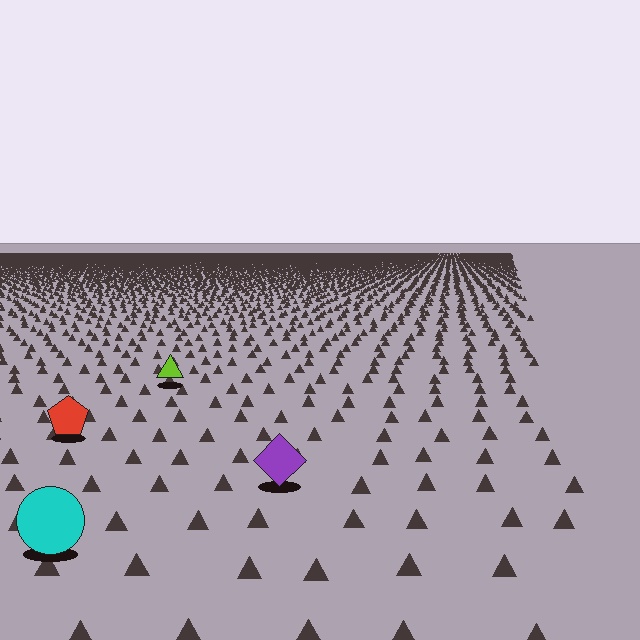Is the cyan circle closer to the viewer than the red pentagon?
Yes. The cyan circle is closer — you can tell from the texture gradient: the ground texture is coarser near it.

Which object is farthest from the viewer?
The lime triangle is farthest from the viewer. It appears smaller and the ground texture around it is denser.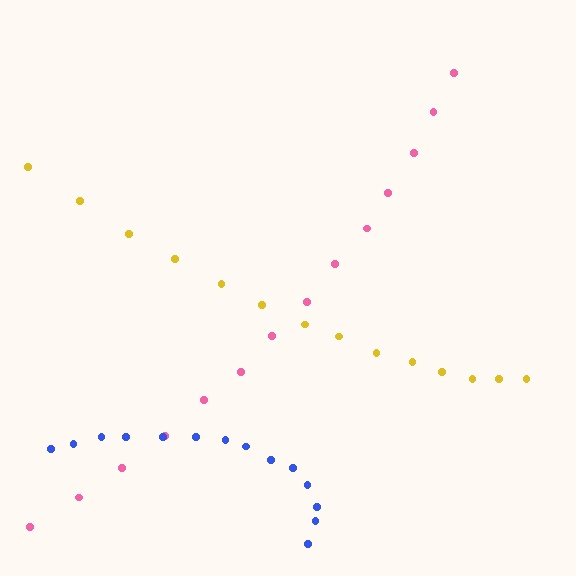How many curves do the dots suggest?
There are 3 distinct paths.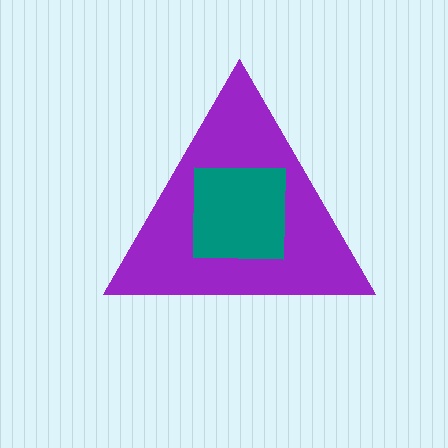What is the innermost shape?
The teal square.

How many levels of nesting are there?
2.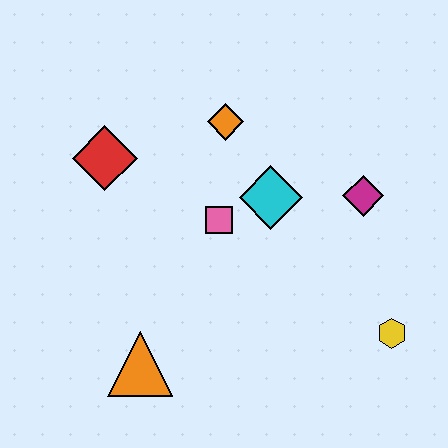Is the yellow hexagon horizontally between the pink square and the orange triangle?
No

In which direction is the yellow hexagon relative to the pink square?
The yellow hexagon is to the right of the pink square.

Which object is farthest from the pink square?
The yellow hexagon is farthest from the pink square.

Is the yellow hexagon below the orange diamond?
Yes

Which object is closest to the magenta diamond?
The cyan diamond is closest to the magenta diamond.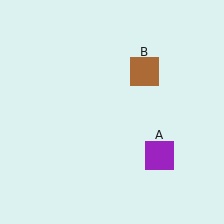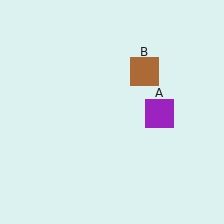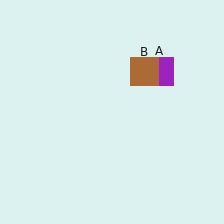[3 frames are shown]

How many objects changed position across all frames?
1 object changed position: purple square (object A).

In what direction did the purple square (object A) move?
The purple square (object A) moved up.